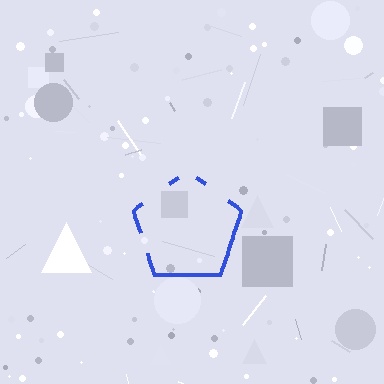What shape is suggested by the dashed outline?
The dashed outline suggests a pentagon.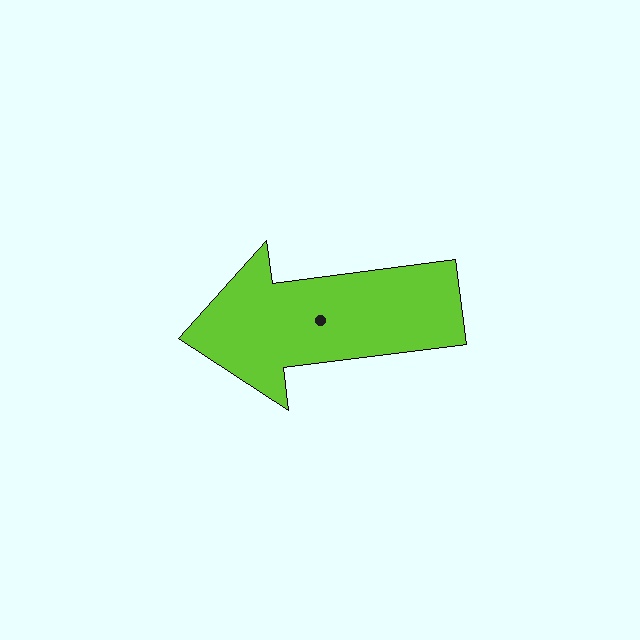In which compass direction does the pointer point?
West.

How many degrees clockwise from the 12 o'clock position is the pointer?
Approximately 263 degrees.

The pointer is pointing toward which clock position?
Roughly 9 o'clock.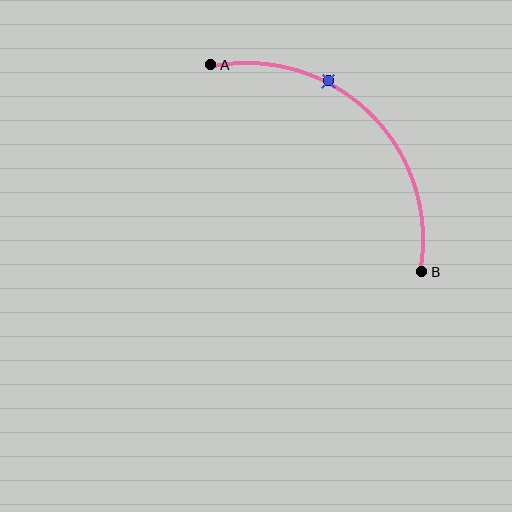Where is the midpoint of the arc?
The arc midpoint is the point on the curve farthest from the straight line joining A and B. It sits above and to the right of that line.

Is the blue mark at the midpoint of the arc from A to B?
No. The blue mark lies on the arc but is closer to endpoint A. The arc midpoint would be at the point on the curve equidistant along the arc from both A and B.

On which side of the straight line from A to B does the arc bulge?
The arc bulges above and to the right of the straight line connecting A and B.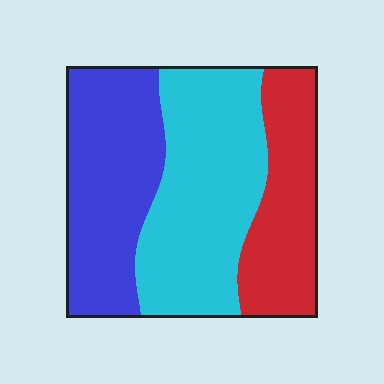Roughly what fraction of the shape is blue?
Blue covers about 35% of the shape.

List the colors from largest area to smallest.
From largest to smallest: cyan, blue, red.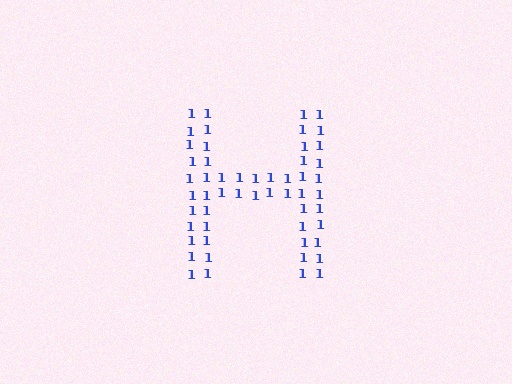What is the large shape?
The large shape is the letter H.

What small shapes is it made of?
It is made of small digit 1's.